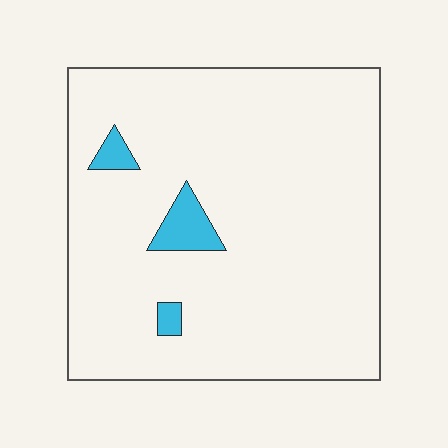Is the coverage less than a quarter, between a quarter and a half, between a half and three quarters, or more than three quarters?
Less than a quarter.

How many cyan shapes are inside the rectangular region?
3.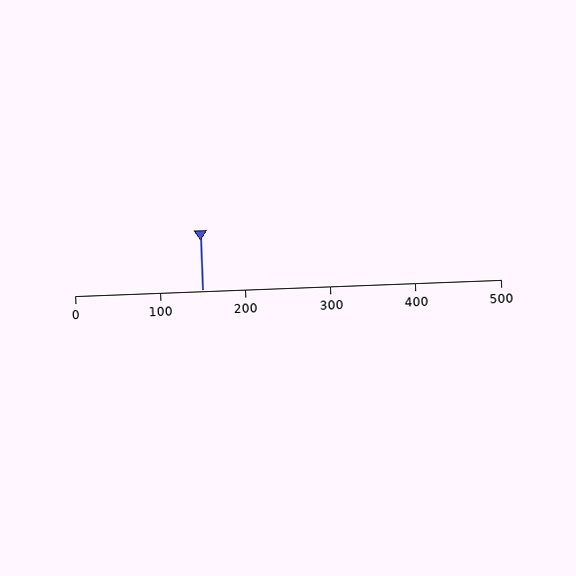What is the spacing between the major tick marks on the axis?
The major ticks are spaced 100 apart.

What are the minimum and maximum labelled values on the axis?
The axis runs from 0 to 500.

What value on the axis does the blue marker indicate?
The marker indicates approximately 150.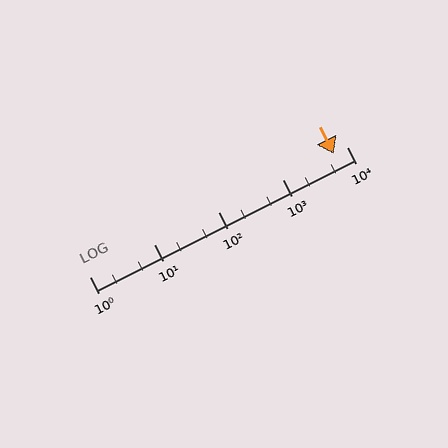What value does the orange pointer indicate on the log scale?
The pointer indicates approximately 6200.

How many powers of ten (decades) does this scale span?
The scale spans 4 decades, from 1 to 10000.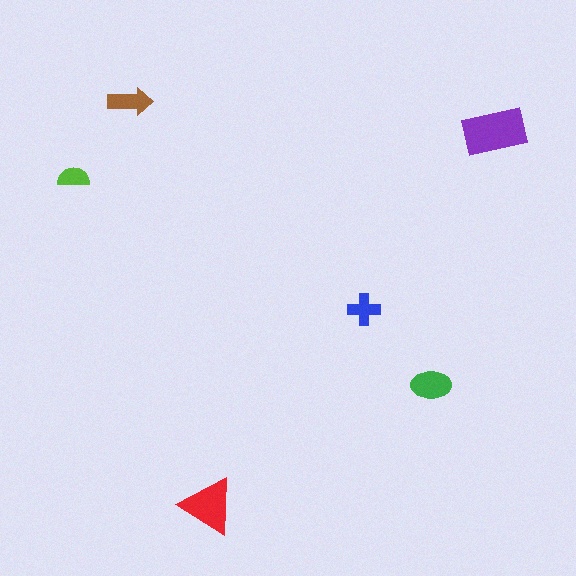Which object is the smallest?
The lime semicircle.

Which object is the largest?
The purple rectangle.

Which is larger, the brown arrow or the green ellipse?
The green ellipse.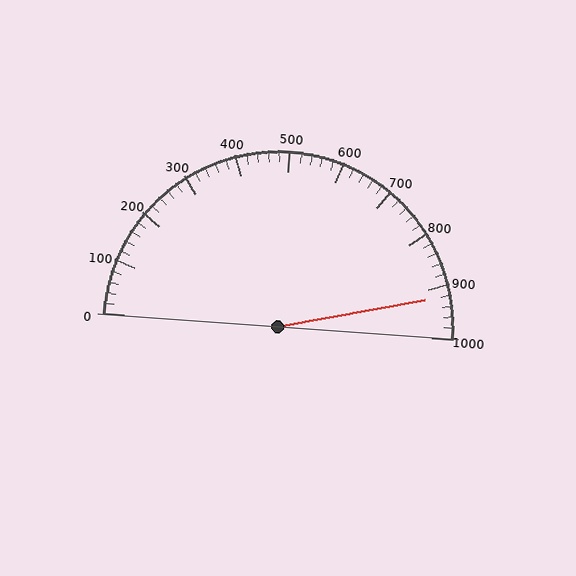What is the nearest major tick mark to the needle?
The nearest major tick mark is 900.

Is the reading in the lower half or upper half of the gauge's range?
The reading is in the upper half of the range (0 to 1000).